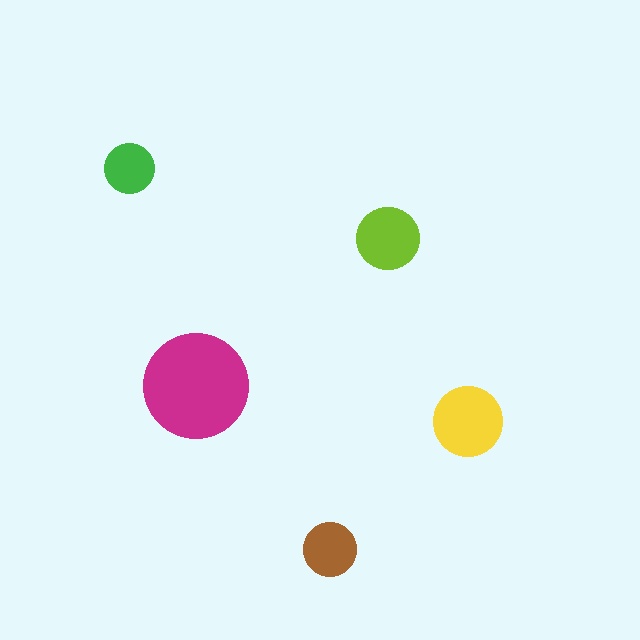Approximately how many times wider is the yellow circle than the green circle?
About 1.5 times wider.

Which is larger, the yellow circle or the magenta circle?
The magenta one.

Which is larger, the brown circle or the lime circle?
The lime one.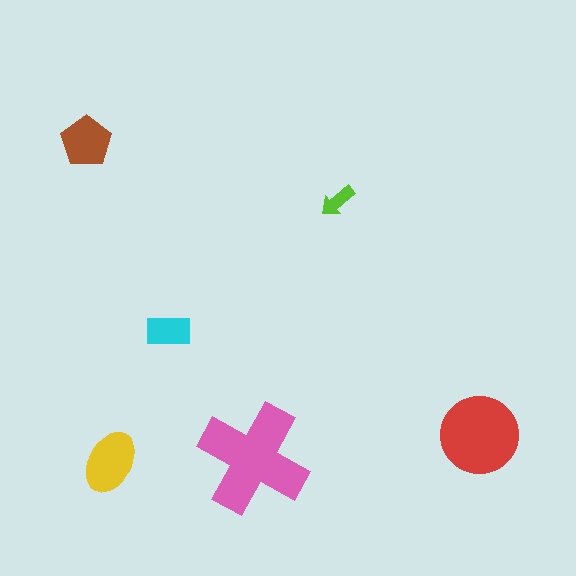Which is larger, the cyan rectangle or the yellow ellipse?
The yellow ellipse.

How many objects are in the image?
There are 6 objects in the image.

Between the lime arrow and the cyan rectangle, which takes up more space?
The cyan rectangle.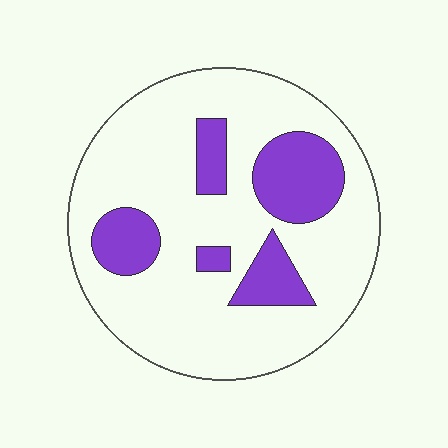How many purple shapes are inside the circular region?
5.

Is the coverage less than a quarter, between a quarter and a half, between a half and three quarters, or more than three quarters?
Less than a quarter.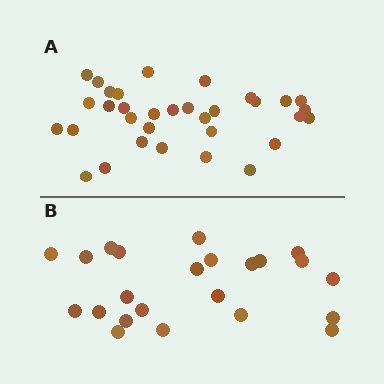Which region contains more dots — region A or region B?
Region A (the top region) has more dots.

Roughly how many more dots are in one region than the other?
Region A has roughly 10 or so more dots than region B.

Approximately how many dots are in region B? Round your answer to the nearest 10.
About 20 dots. (The exact count is 23, which rounds to 20.)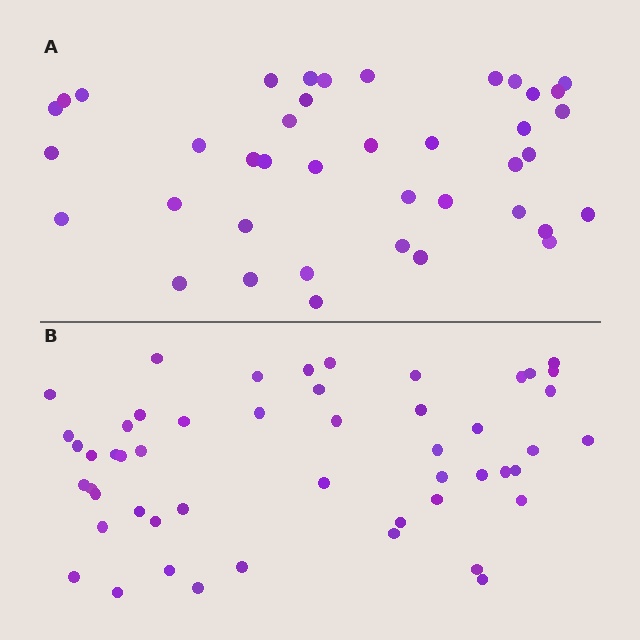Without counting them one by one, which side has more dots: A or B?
Region B (the bottom region) has more dots.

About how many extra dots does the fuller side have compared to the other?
Region B has roughly 12 or so more dots than region A.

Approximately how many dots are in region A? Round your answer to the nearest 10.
About 40 dots.